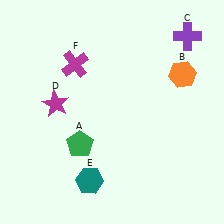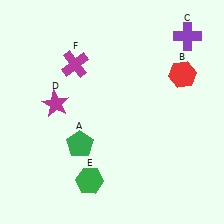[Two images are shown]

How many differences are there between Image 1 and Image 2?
There are 2 differences between the two images.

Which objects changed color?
B changed from orange to red. E changed from teal to green.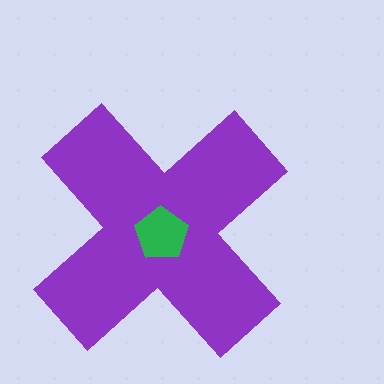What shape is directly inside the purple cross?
The green pentagon.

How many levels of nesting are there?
2.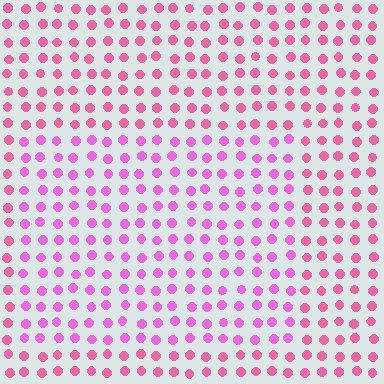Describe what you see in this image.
The image is filled with small pink elements in a uniform arrangement. A rectangle-shaped region is visible where the elements are tinted to a slightly different hue, forming a subtle color boundary.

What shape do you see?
I see a rectangle.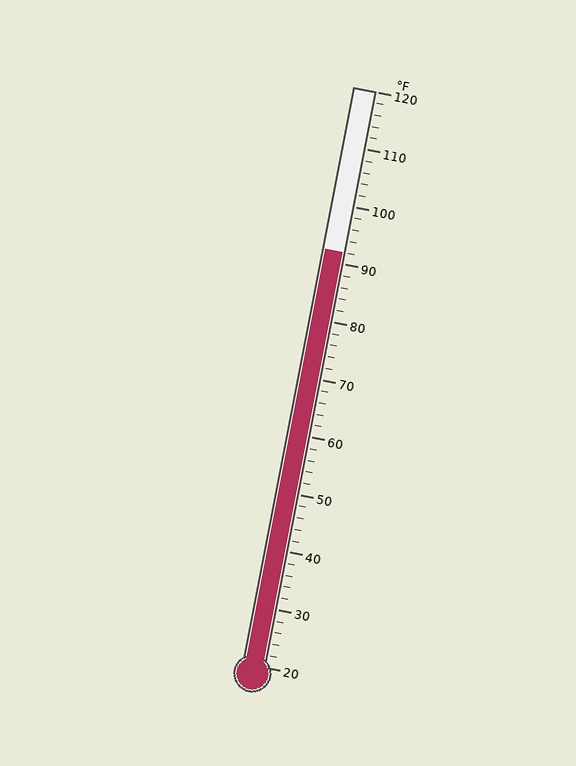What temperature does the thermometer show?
The thermometer shows approximately 92°F.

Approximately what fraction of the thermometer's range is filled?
The thermometer is filled to approximately 70% of its range.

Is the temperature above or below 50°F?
The temperature is above 50°F.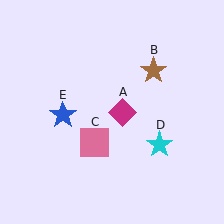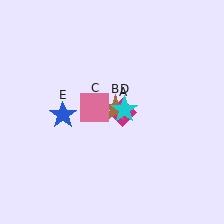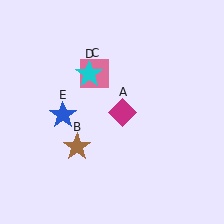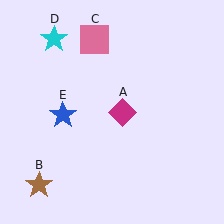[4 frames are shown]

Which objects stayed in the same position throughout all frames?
Magenta diamond (object A) and blue star (object E) remained stationary.